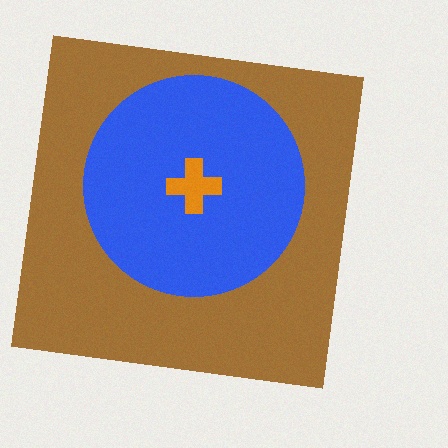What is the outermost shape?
The brown square.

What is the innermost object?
The orange cross.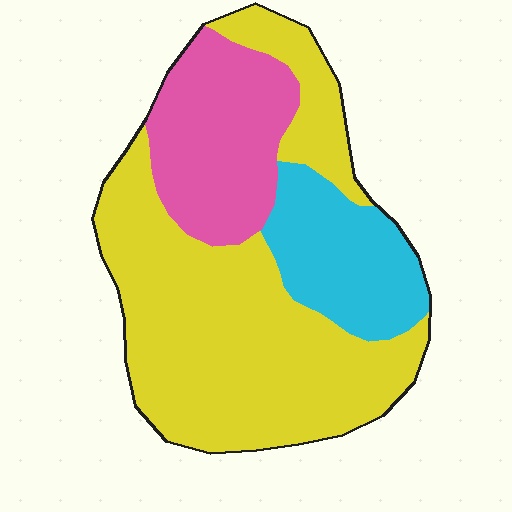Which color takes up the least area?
Cyan, at roughly 20%.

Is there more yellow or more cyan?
Yellow.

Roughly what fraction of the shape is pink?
Pink covers about 25% of the shape.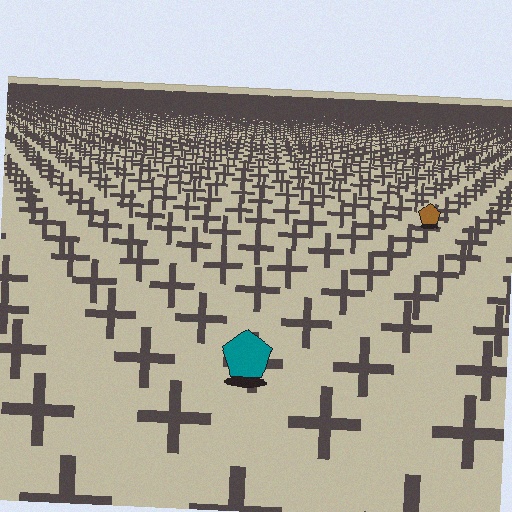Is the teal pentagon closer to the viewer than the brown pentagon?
Yes. The teal pentagon is closer — you can tell from the texture gradient: the ground texture is coarser near it.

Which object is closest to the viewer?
The teal pentagon is closest. The texture marks near it are larger and more spread out.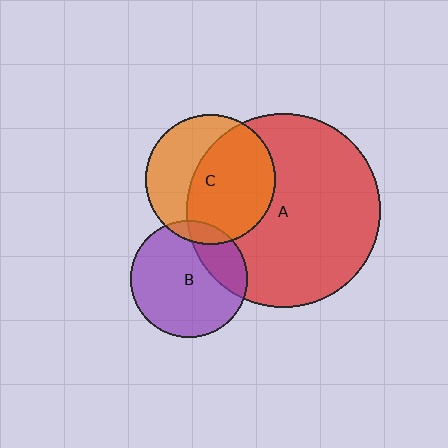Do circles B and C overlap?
Yes.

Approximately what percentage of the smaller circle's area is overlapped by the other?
Approximately 10%.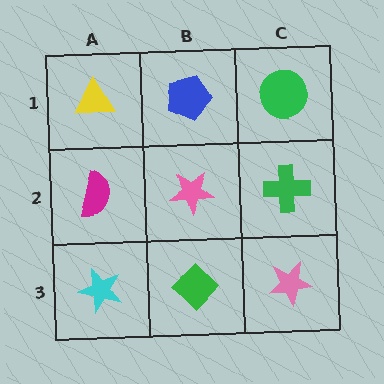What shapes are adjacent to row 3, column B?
A pink star (row 2, column B), a cyan star (row 3, column A), a pink star (row 3, column C).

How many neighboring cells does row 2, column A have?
3.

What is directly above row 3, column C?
A green cross.